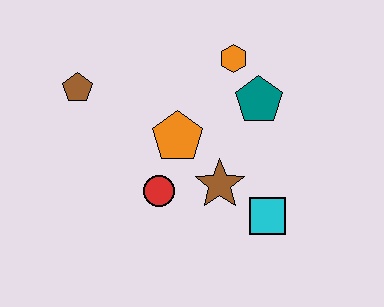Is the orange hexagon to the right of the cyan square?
No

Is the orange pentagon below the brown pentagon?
Yes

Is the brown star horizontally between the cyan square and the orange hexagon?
No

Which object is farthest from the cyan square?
The brown pentagon is farthest from the cyan square.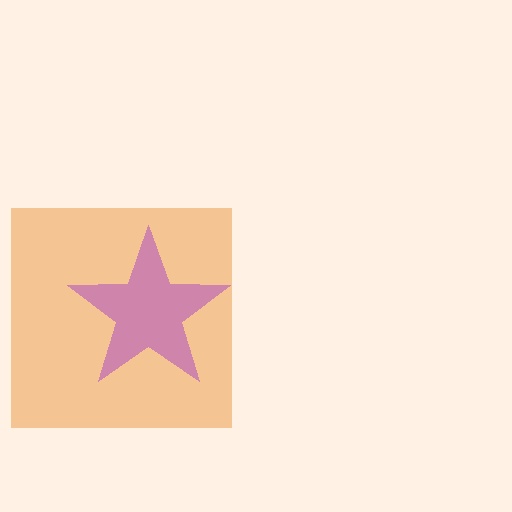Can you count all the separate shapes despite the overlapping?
Yes, there are 2 separate shapes.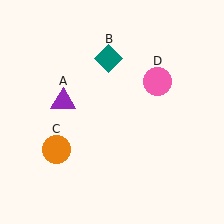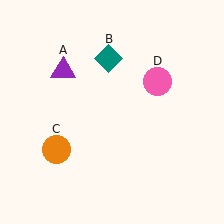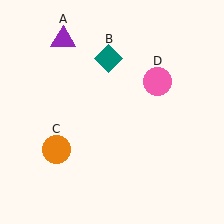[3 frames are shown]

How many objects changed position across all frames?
1 object changed position: purple triangle (object A).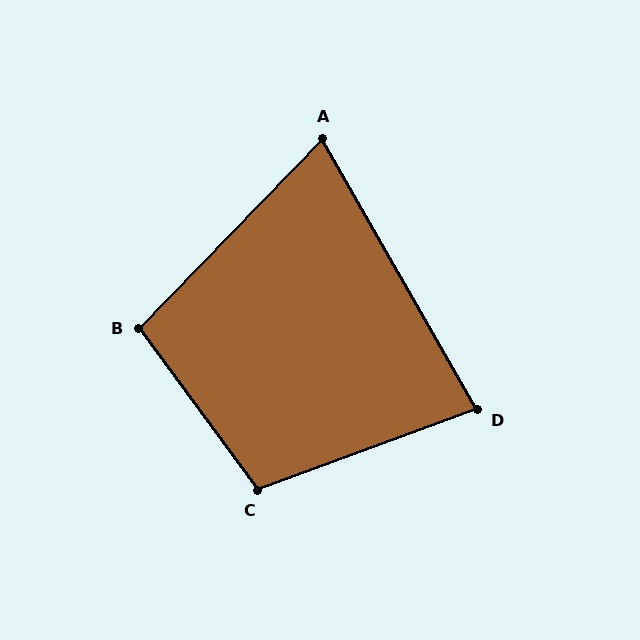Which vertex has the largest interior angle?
C, at approximately 106 degrees.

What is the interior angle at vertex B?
Approximately 100 degrees (obtuse).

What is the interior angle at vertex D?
Approximately 80 degrees (acute).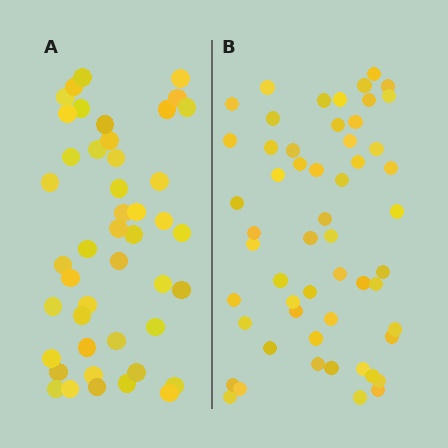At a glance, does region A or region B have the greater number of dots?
Region B (the right region) has more dots.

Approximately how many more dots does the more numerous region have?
Region B has roughly 10 or so more dots than region A.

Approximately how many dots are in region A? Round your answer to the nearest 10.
About 40 dots. (The exact count is 45, which rounds to 40.)